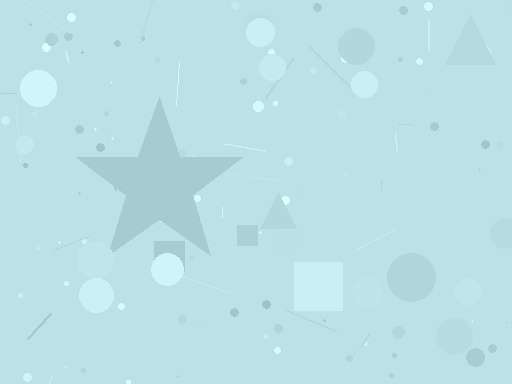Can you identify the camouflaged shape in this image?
The camouflaged shape is a star.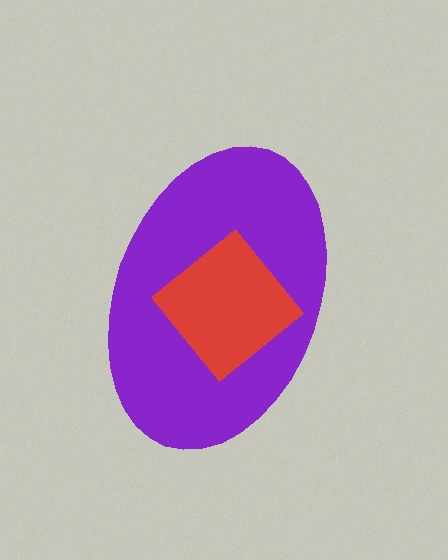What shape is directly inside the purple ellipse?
The red diamond.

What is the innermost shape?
The red diamond.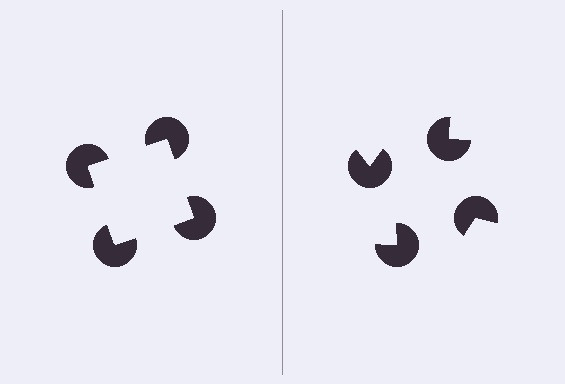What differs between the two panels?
The pac-man discs are positioned identically on both sides; only the wedge orientations differ. On the left they align to a square; on the right they are misaligned.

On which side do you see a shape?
An illusory square appears on the left side. On the right side the wedge cuts are rotated, so no coherent shape forms.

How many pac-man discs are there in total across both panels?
8 — 4 on each side.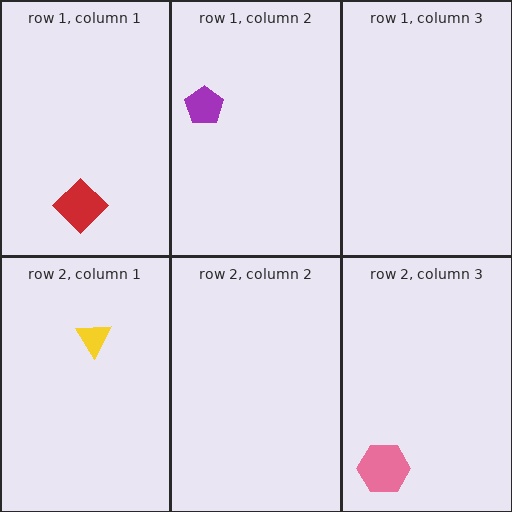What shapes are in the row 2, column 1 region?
The yellow triangle.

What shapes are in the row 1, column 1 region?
The red diamond.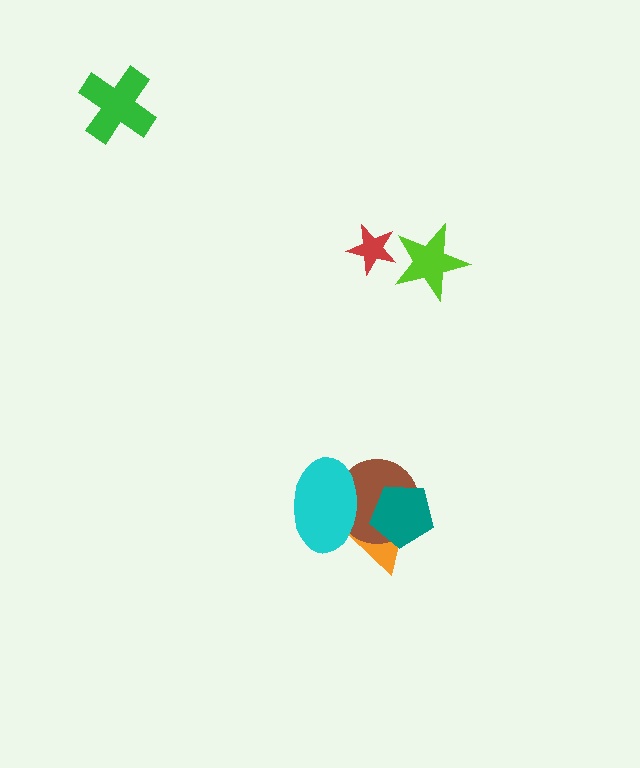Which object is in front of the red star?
The lime star is in front of the red star.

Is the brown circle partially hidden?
Yes, it is partially covered by another shape.